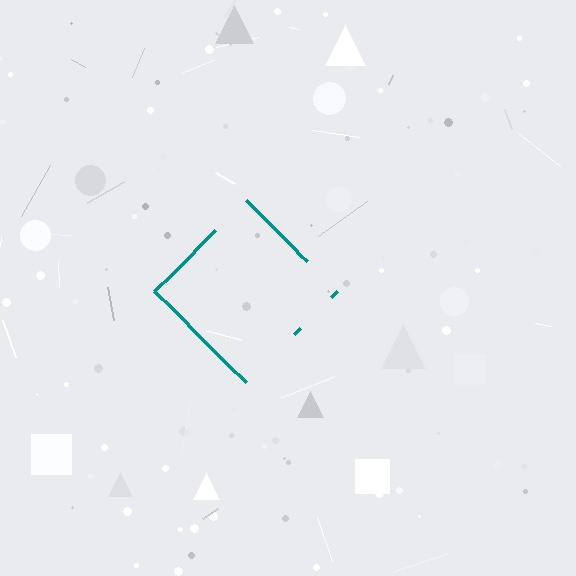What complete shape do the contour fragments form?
The contour fragments form a diamond.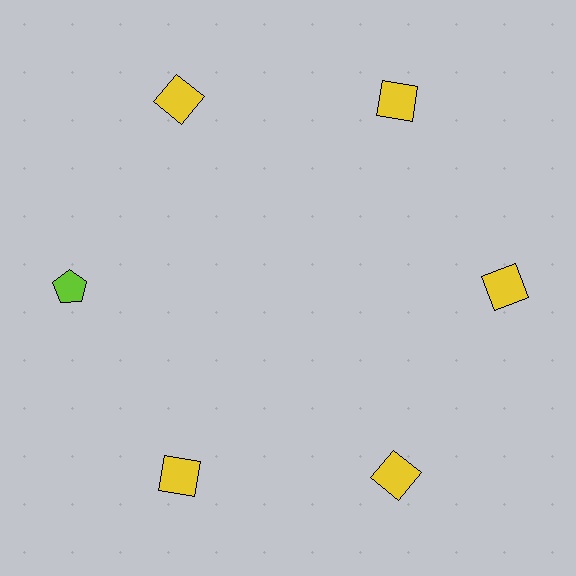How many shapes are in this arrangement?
There are 6 shapes arranged in a ring pattern.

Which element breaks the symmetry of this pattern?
The lime pentagon at roughly the 9 o'clock position breaks the symmetry. All other shapes are yellow squares.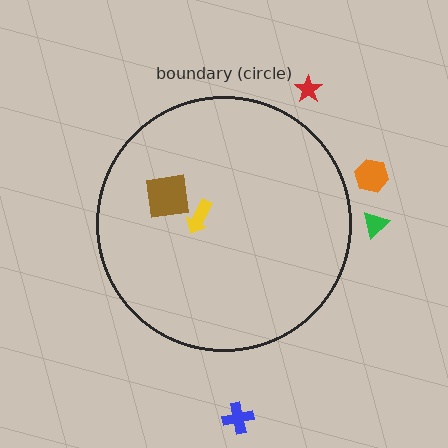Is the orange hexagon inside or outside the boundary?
Outside.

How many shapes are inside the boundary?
2 inside, 4 outside.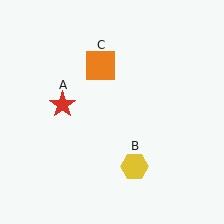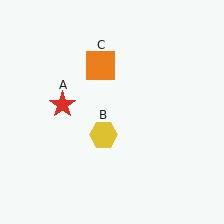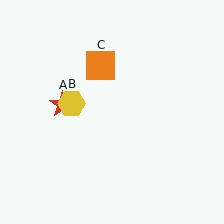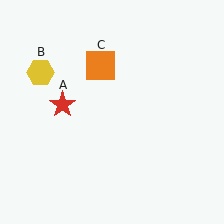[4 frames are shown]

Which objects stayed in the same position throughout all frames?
Red star (object A) and orange square (object C) remained stationary.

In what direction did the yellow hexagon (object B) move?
The yellow hexagon (object B) moved up and to the left.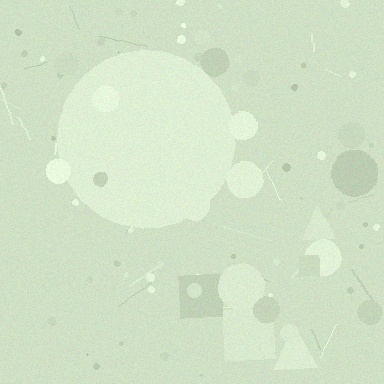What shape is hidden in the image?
A circle is hidden in the image.